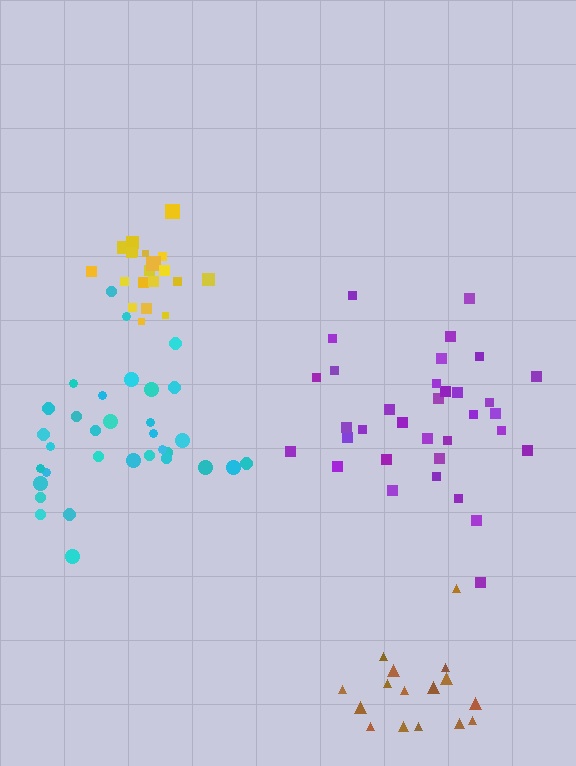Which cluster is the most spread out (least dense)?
Cyan.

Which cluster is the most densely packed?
Yellow.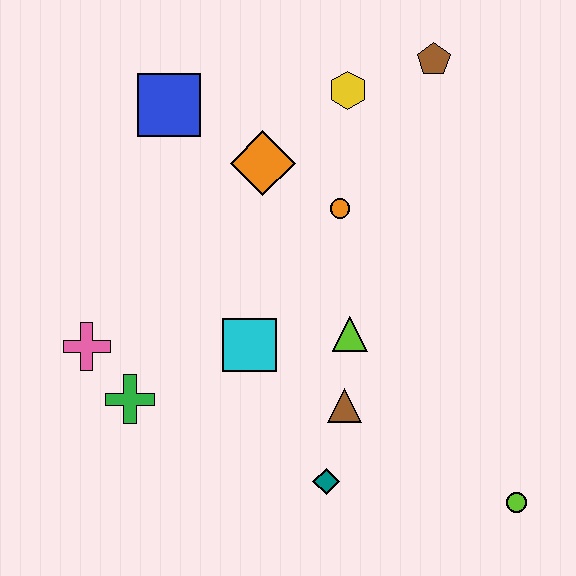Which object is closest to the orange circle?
The orange diamond is closest to the orange circle.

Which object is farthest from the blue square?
The lime circle is farthest from the blue square.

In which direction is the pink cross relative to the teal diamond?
The pink cross is to the left of the teal diamond.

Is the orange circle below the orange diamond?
Yes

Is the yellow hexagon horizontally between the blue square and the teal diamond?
No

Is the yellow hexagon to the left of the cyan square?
No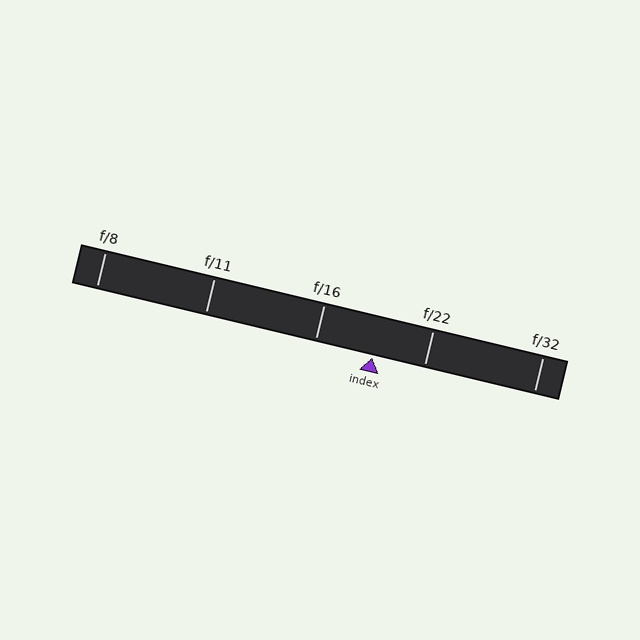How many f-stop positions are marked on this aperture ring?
There are 5 f-stop positions marked.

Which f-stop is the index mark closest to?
The index mark is closest to f/22.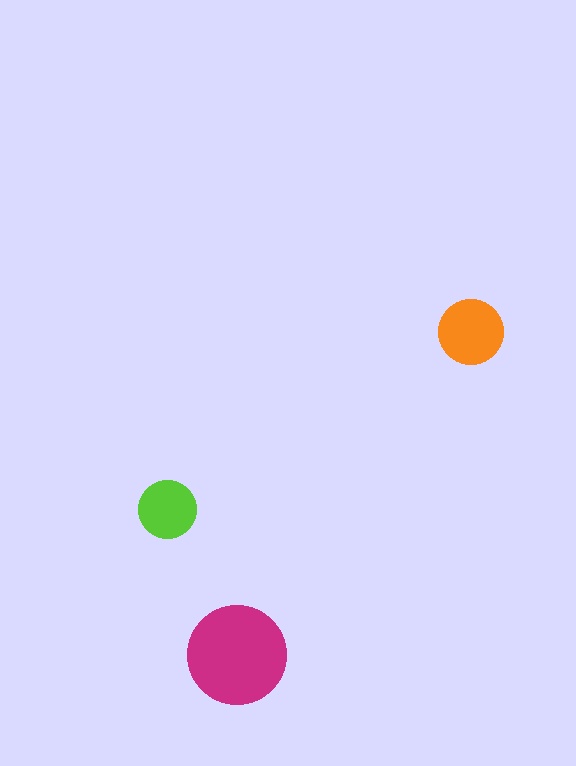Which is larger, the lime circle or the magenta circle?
The magenta one.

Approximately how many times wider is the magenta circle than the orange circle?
About 1.5 times wider.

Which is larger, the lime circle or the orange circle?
The orange one.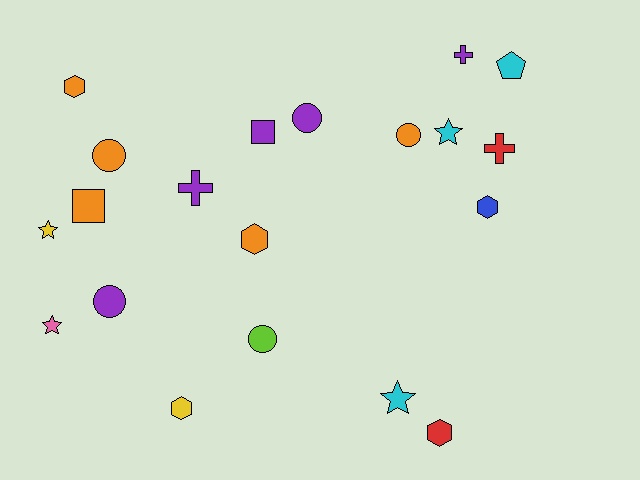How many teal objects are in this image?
There are no teal objects.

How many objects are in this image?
There are 20 objects.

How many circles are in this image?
There are 5 circles.